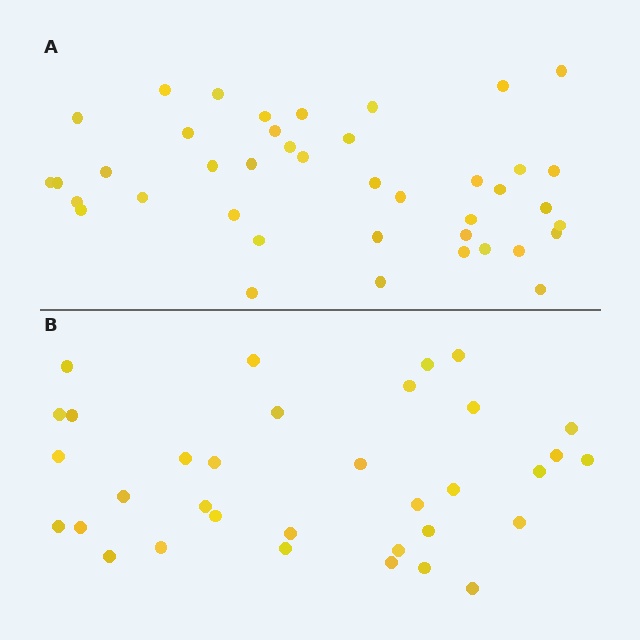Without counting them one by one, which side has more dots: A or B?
Region A (the top region) has more dots.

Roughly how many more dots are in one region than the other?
Region A has roughly 8 or so more dots than region B.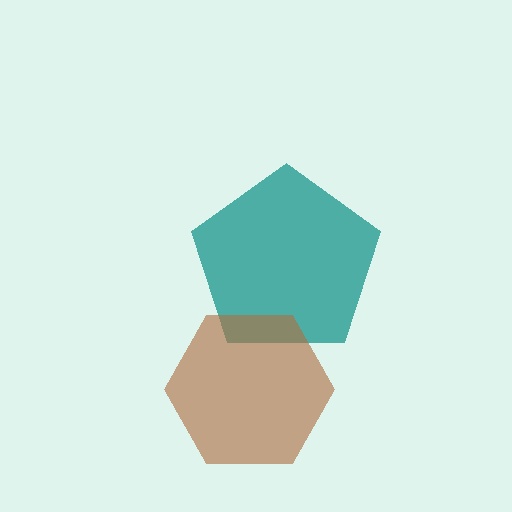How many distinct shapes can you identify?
There are 2 distinct shapes: a teal pentagon, a brown hexagon.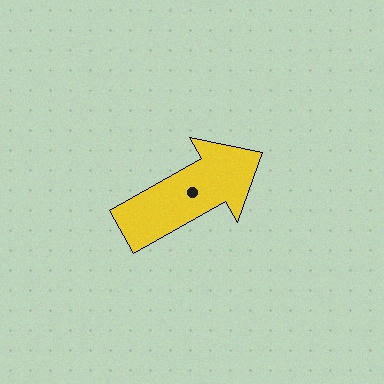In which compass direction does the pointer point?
Northeast.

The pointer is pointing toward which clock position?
Roughly 2 o'clock.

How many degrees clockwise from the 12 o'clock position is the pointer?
Approximately 60 degrees.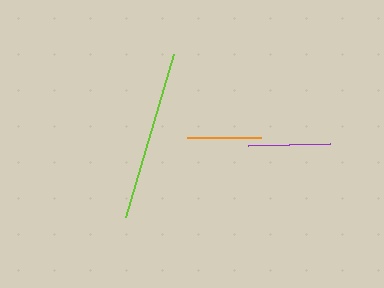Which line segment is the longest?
The lime line is the longest at approximately 170 pixels.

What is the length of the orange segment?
The orange segment is approximately 73 pixels long.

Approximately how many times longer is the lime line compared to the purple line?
The lime line is approximately 2.1 times the length of the purple line.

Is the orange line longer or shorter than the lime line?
The lime line is longer than the orange line.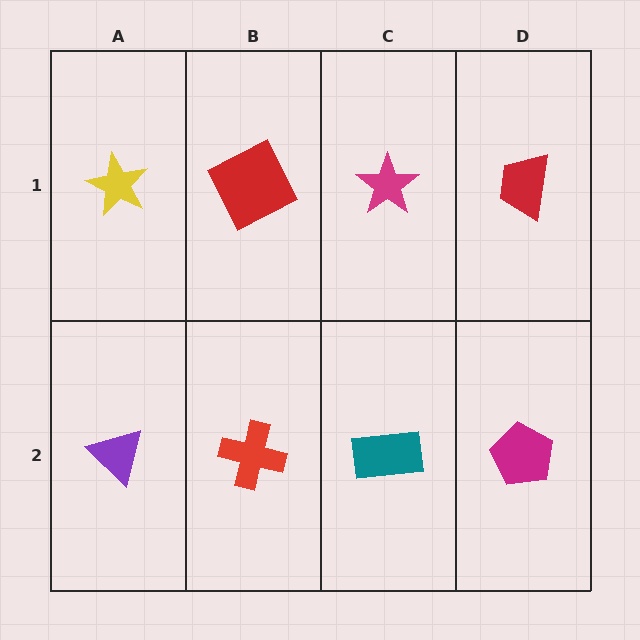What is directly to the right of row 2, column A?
A red cross.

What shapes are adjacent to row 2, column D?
A red trapezoid (row 1, column D), a teal rectangle (row 2, column C).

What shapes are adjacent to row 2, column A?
A yellow star (row 1, column A), a red cross (row 2, column B).